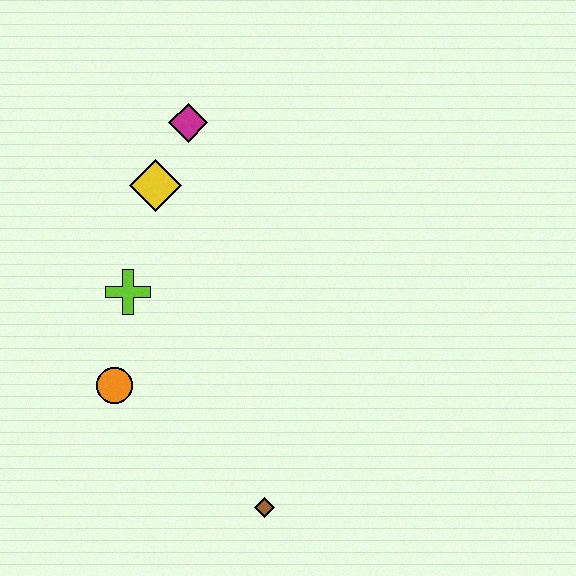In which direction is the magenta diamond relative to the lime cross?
The magenta diamond is above the lime cross.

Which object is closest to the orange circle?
The lime cross is closest to the orange circle.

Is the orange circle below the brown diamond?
No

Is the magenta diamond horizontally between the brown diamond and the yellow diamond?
Yes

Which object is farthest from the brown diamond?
The magenta diamond is farthest from the brown diamond.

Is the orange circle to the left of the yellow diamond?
Yes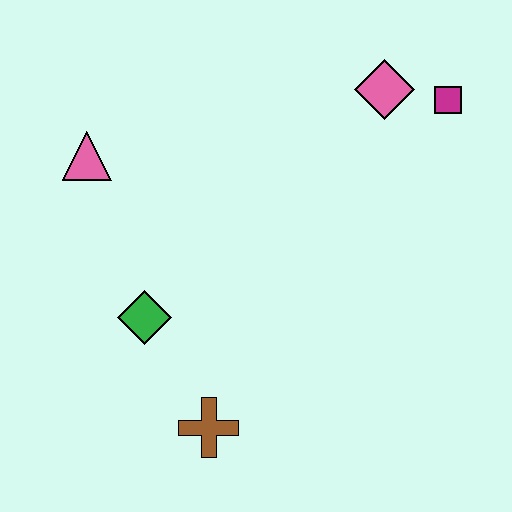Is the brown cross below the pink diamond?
Yes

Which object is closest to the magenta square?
The pink diamond is closest to the magenta square.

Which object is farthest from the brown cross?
The magenta square is farthest from the brown cross.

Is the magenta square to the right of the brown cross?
Yes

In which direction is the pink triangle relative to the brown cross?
The pink triangle is above the brown cross.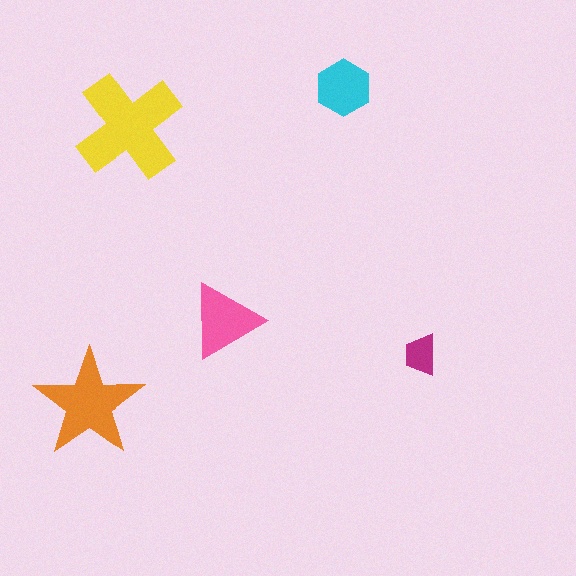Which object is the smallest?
The magenta trapezoid.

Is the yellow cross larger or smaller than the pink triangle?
Larger.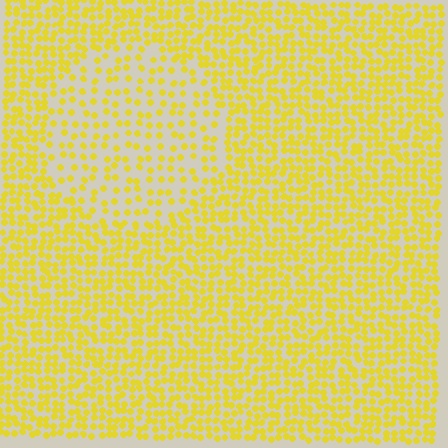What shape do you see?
I see a circle.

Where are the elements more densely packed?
The elements are more densely packed outside the circle boundary.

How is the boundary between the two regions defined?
The boundary is defined by a change in element density (approximately 2.0x ratio). All elements are the same color, size, and shape.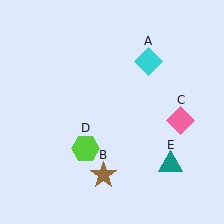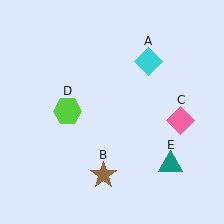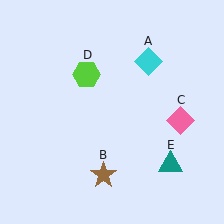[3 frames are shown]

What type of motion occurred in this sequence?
The lime hexagon (object D) rotated clockwise around the center of the scene.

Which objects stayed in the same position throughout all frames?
Cyan diamond (object A) and brown star (object B) and pink diamond (object C) and teal triangle (object E) remained stationary.